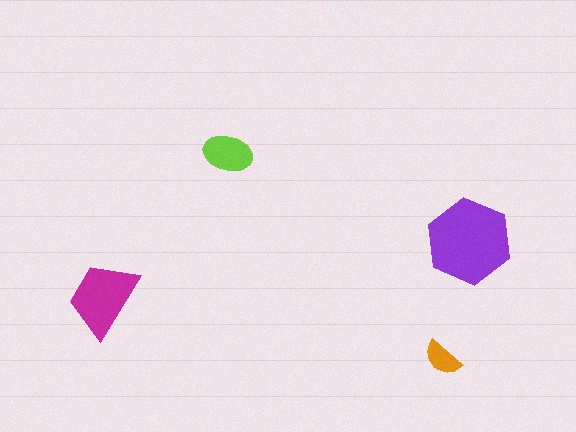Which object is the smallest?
The orange semicircle.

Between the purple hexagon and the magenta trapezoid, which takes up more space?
The purple hexagon.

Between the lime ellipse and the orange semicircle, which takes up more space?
The lime ellipse.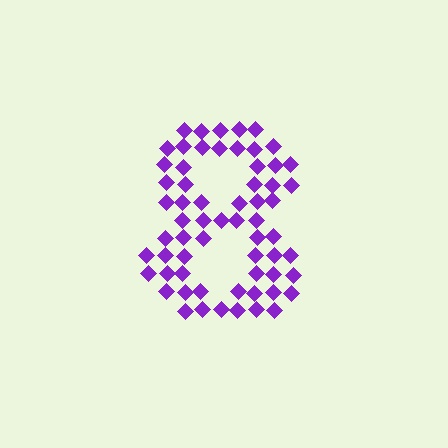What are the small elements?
The small elements are diamonds.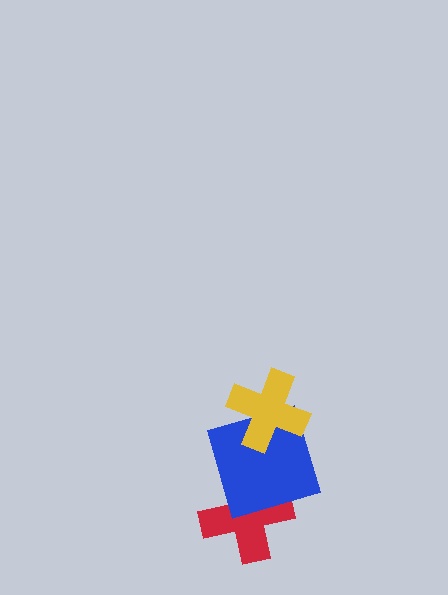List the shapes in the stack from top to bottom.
From top to bottom: the yellow cross, the blue square, the red cross.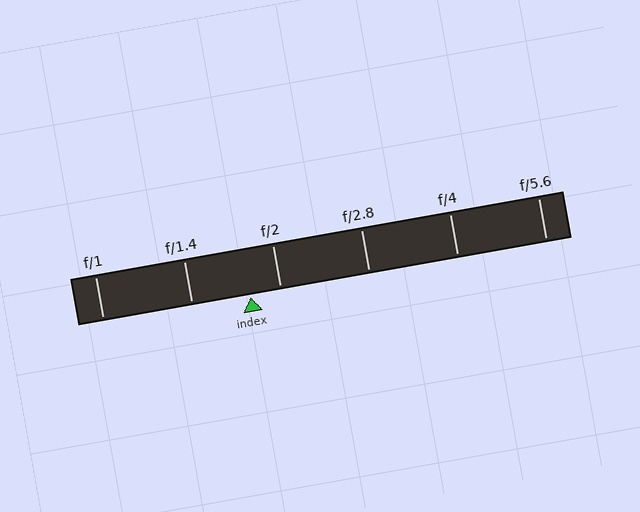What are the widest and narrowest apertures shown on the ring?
The widest aperture shown is f/1 and the narrowest is f/5.6.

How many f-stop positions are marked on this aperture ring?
There are 6 f-stop positions marked.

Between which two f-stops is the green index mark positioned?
The index mark is between f/1.4 and f/2.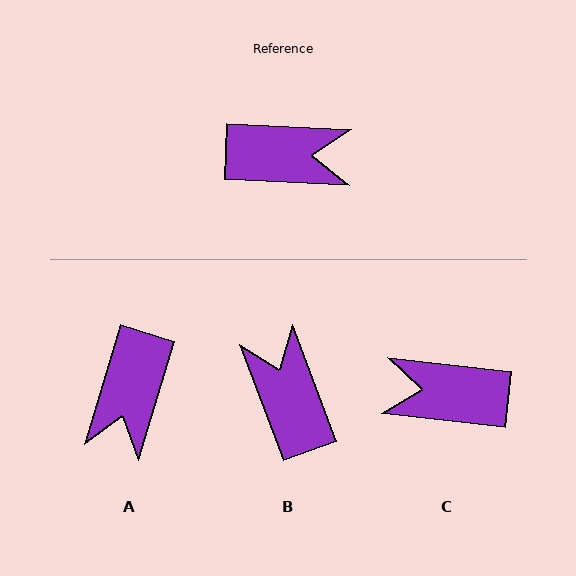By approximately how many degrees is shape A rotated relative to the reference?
Approximately 104 degrees clockwise.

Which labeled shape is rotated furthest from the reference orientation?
C, about 176 degrees away.